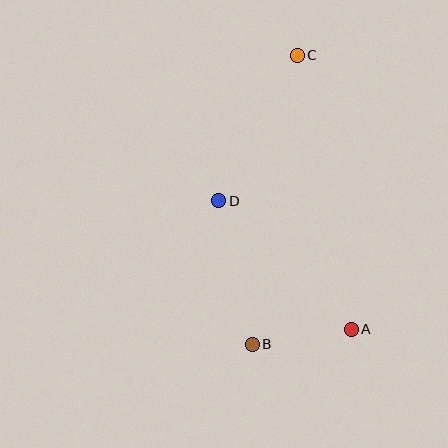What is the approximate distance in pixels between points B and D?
The distance between B and D is approximately 147 pixels.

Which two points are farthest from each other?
Points B and C are farthest from each other.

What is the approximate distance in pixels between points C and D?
The distance between C and D is approximately 166 pixels.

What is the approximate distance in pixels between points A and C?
The distance between A and C is approximately 279 pixels.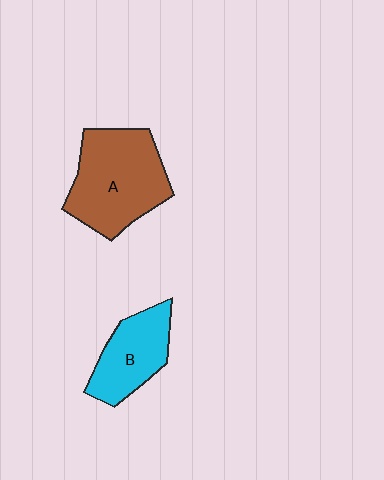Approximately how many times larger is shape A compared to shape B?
Approximately 1.6 times.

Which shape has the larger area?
Shape A (brown).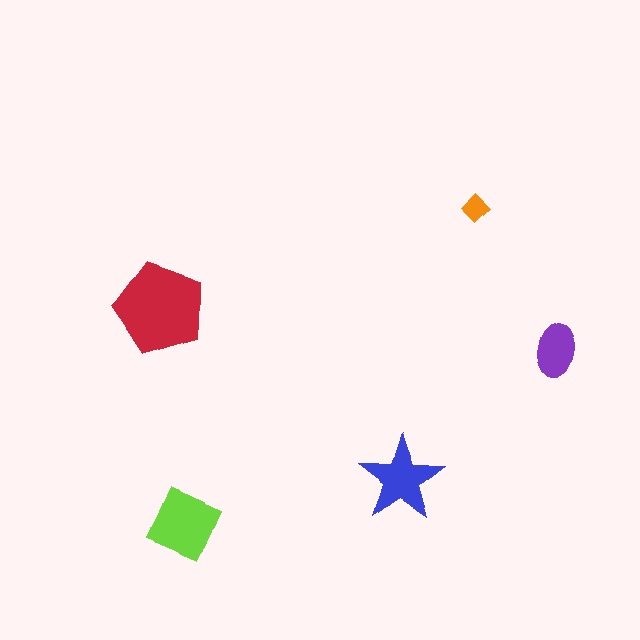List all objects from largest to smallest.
The red pentagon, the lime square, the blue star, the purple ellipse, the orange diamond.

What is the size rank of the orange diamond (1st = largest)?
5th.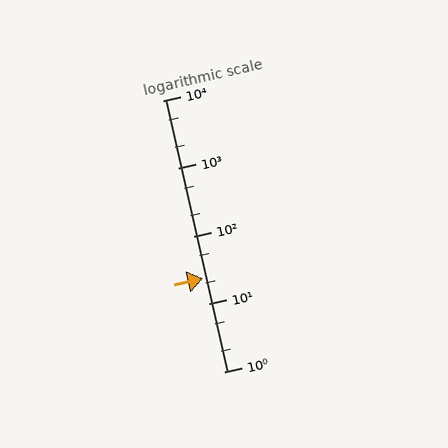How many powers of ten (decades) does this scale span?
The scale spans 4 decades, from 1 to 10000.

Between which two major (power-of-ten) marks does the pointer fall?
The pointer is between 10 and 100.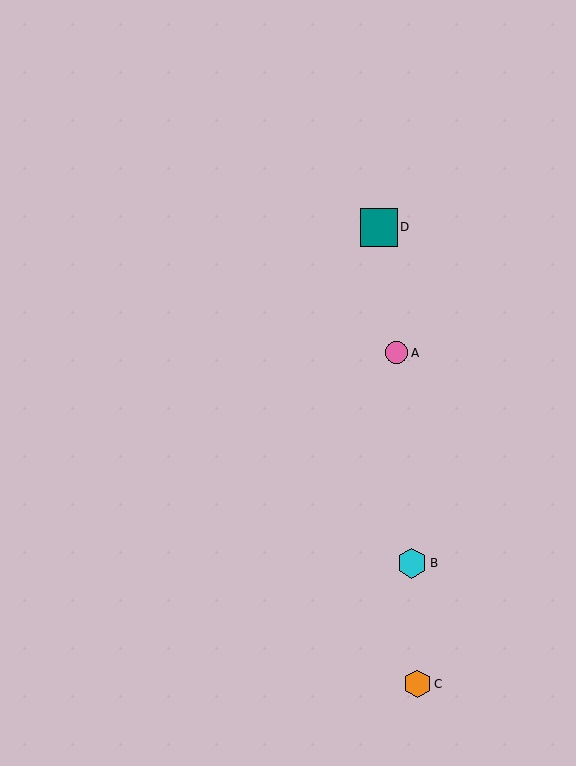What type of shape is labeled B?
Shape B is a cyan hexagon.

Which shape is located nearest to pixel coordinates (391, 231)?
The teal square (labeled D) at (379, 227) is nearest to that location.